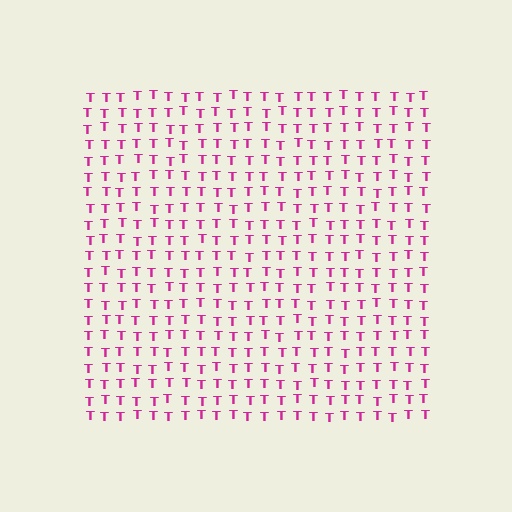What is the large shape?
The large shape is a square.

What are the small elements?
The small elements are letter T's.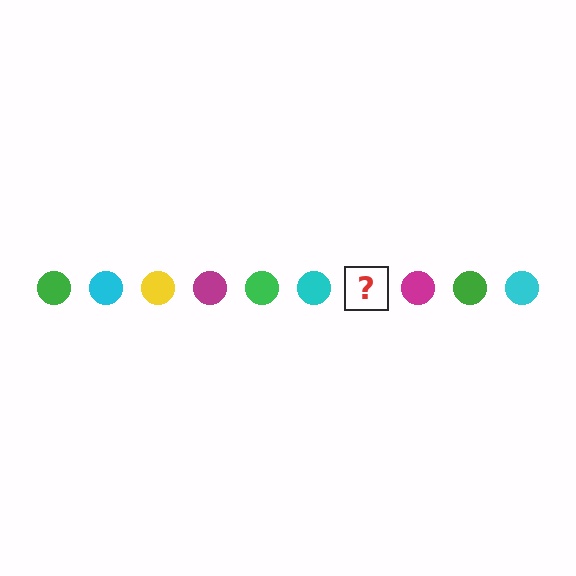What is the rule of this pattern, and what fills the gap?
The rule is that the pattern cycles through green, cyan, yellow, magenta circles. The gap should be filled with a yellow circle.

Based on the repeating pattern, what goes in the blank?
The blank should be a yellow circle.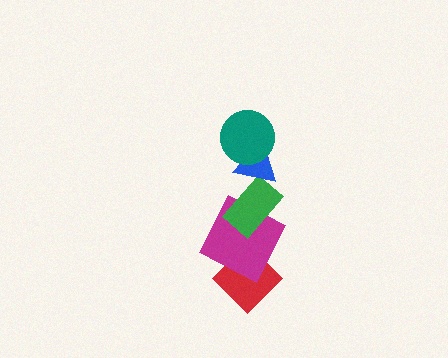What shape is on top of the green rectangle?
The blue triangle is on top of the green rectangle.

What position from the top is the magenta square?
The magenta square is 4th from the top.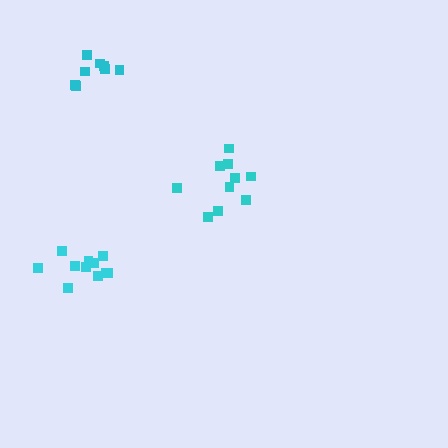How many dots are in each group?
Group 1: 10 dots, Group 2: 8 dots, Group 3: 11 dots (29 total).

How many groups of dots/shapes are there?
There are 3 groups.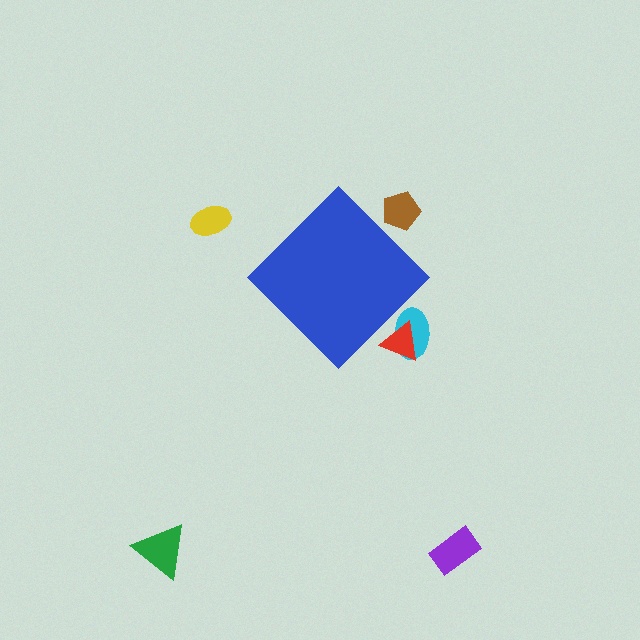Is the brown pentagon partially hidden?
Yes, the brown pentagon is partially hidden behind the blue diamond.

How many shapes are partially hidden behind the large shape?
3 shapes are partially hidden.